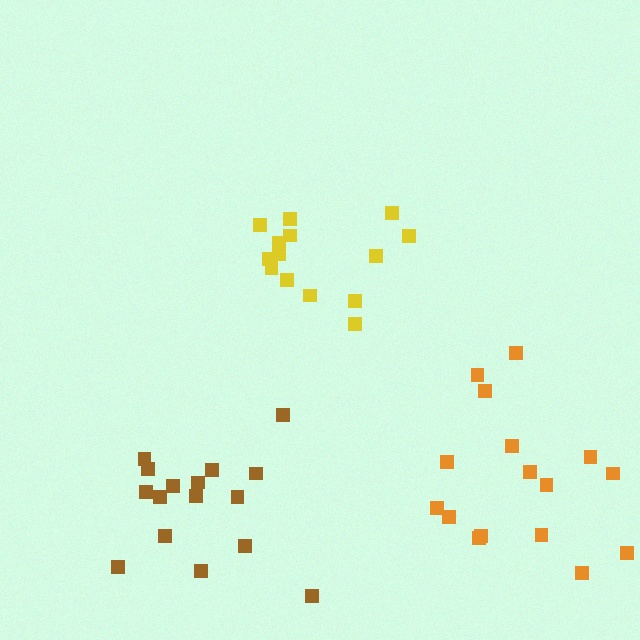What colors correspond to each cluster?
The clusters are colored: brown, yellow, orange.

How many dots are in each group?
Group 1: 16 dots, Group 2: 14 dots, Group 3: 16 dots (46 total).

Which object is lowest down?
The brown cluster is bottommost.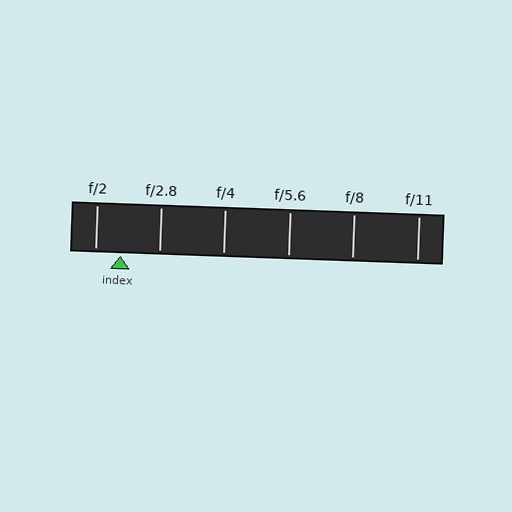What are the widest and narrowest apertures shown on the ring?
The widest aperture shown is f/2 and the narrowest is f/11.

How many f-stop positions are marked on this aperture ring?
There are 6 f-stop positions marked.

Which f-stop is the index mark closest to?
The index mark is closest to f/2.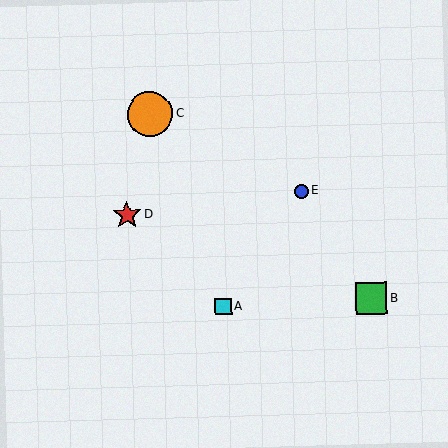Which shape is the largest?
The orange circle (labeled C) is the largest.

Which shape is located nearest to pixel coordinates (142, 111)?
The orange circle (labeled C) at (150, 114) is nearest to that location.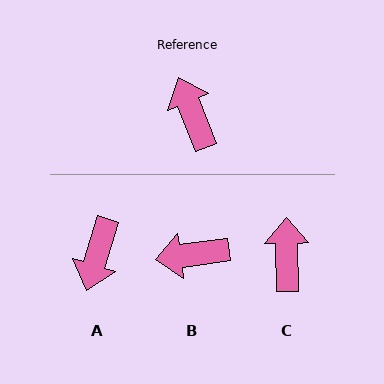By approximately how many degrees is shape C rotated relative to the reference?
Approximately 21 degrees clockwise.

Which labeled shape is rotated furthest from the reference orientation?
A, about 142 degrees away.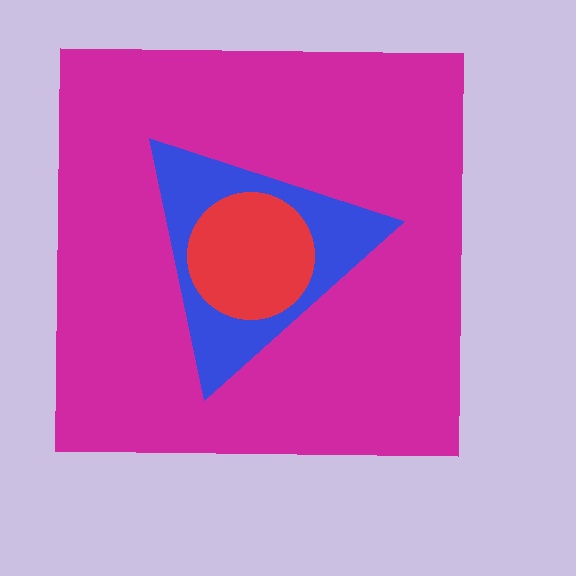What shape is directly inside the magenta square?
The blue triangle.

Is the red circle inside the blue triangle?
Yes.